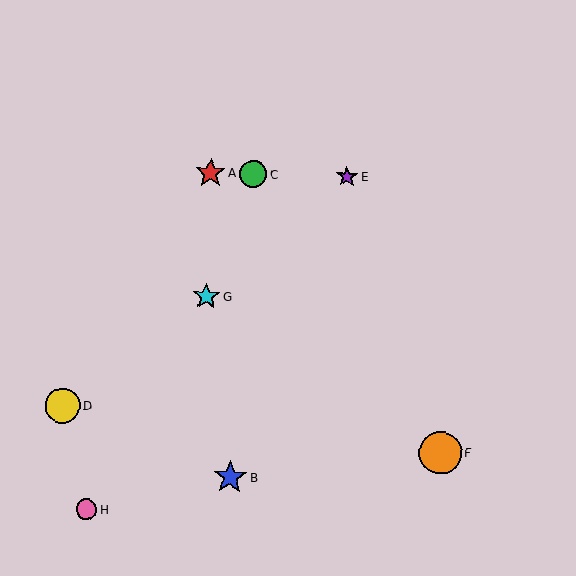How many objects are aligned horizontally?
3 objects (A, C, E) are aligned horizontally.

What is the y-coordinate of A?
Object A is at y≈173.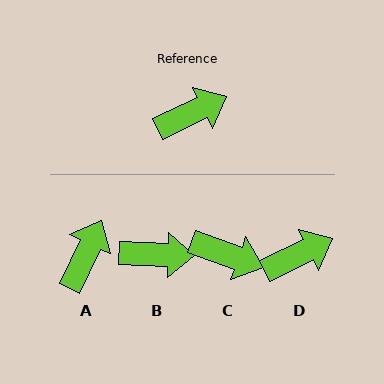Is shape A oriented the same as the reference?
No, it is off by about 39 degrees.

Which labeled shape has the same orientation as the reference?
D.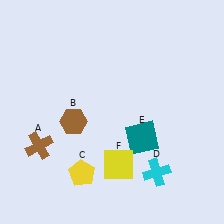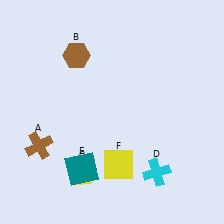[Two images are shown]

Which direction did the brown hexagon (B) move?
The brown hexagon (B) moved up.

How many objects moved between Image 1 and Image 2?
2 objects moved between the two images.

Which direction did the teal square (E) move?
The teal square (E) moved left.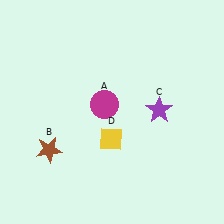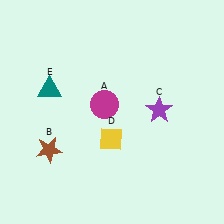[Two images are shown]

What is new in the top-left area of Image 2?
A teal triangle (E) was added in the top-left area of Image 2.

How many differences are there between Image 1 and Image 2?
There is 1 difference between the two images.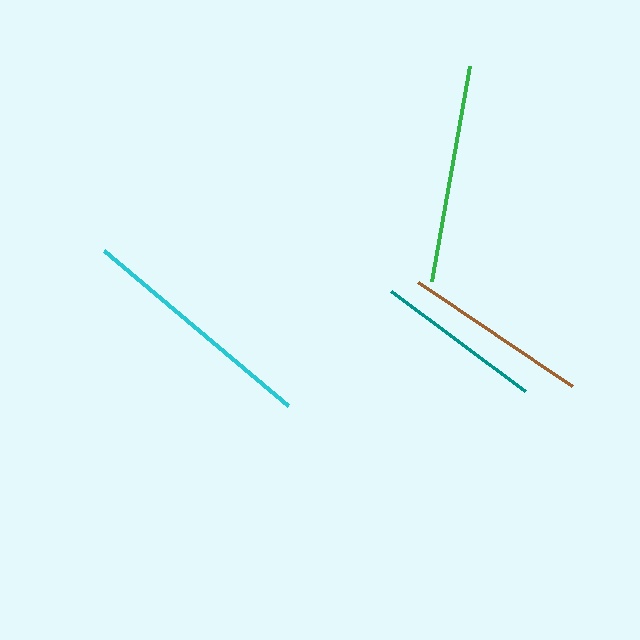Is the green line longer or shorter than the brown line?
The green line is longer than the brown line.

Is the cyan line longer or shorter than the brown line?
The cyan line is longer than the brown line.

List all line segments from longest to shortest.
From longest to shortest: cyan, green, brown, teal.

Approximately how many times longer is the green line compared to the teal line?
The green line is approximately 1.3 times the length of the teal line.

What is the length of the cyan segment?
The cyan segment is approximately 241 pixels long.